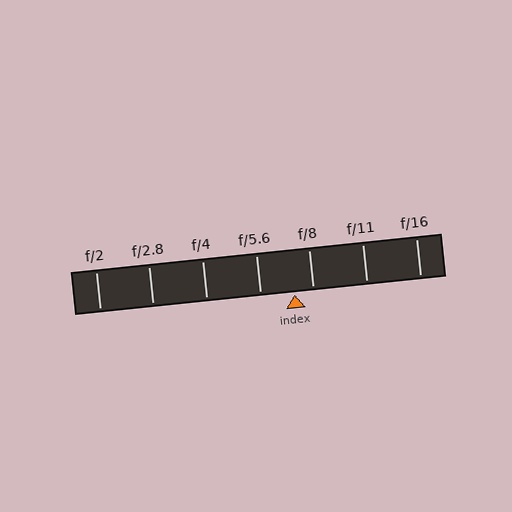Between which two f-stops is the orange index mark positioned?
The index mark is between f/5.6 and f/8.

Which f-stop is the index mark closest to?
The index mark is closest to f/8.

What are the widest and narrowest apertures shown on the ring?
The widest aperture shown is f/2 and the narrowest is f/16.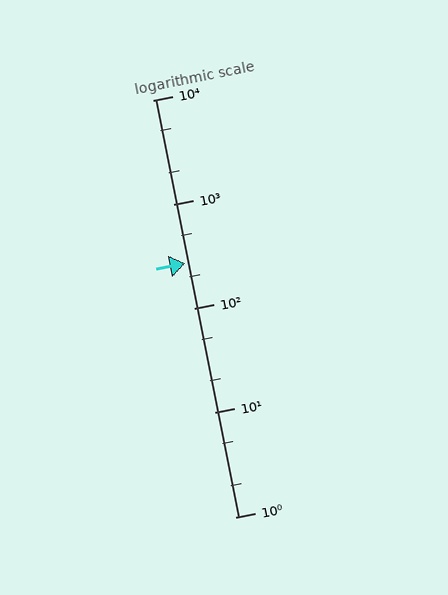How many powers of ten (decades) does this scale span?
The scale spans 4 decades, from 1 to 10000.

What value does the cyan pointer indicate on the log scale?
The pointer indicates approximately 270.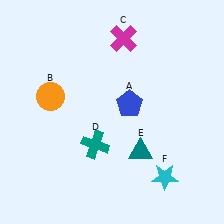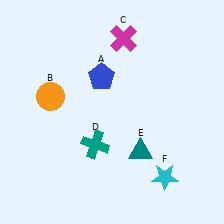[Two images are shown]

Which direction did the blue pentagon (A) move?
The blue pentagon (A) moved left.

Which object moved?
The blue pentagon (A) moved left.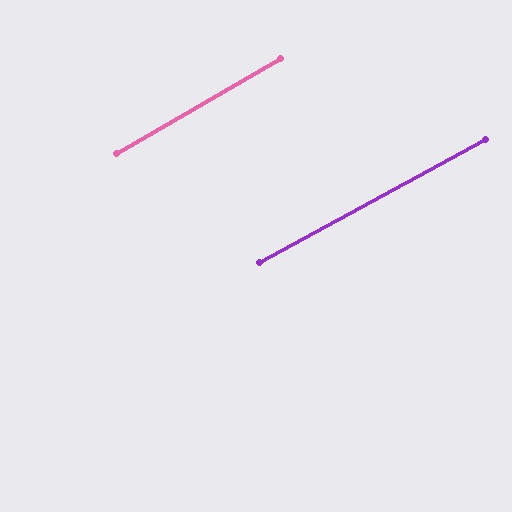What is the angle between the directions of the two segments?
Approximately 2 degrees.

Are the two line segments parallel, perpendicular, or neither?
Parallel — their directions differ by only 1.7°.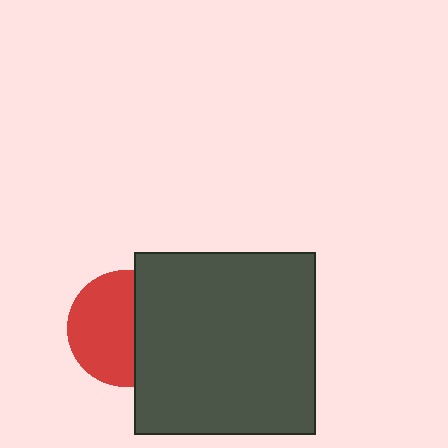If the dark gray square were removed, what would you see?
You would see the complete red circle.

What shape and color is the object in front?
The object in front is a dark gray square.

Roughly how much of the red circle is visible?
About half of it is visible (roughly 58%).